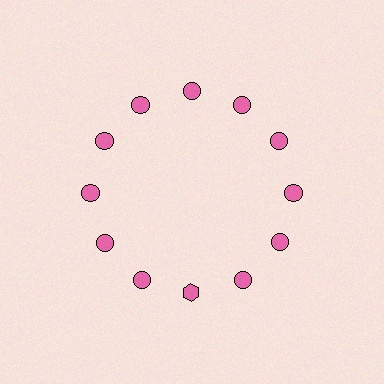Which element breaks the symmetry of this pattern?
The pink hexagon at roughly the 6 o'clock position breaks the symmetry. All other shapes are pink circles.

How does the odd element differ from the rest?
It has a different shape: hexagon instead of circle.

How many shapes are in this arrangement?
There are 12 shapes arranged in a ring pattern.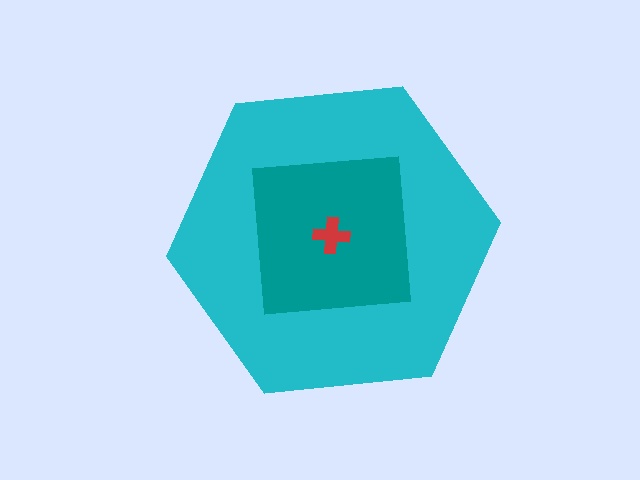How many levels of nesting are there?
3.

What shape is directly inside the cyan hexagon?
The teal square.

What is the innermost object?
The red cross.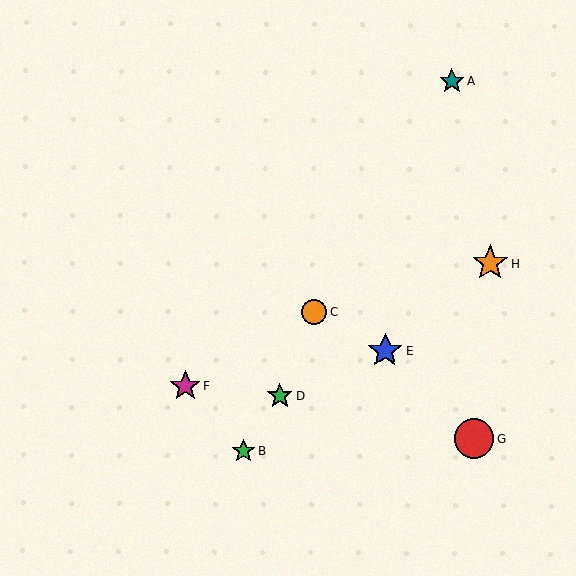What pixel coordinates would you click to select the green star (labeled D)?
Click at (280, 396) to select the green star D.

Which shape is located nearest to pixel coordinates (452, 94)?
The teal star (labeled A) at (452, 81) is nearest to that location.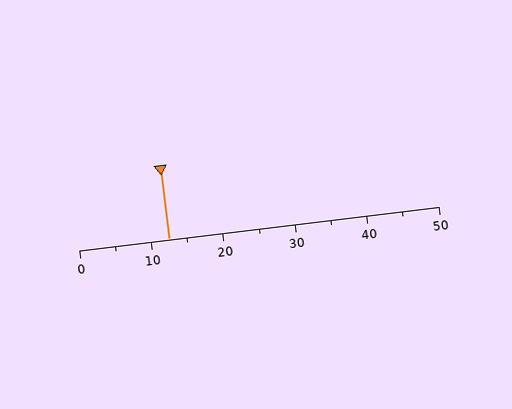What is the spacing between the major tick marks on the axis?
The major ticks are spaced 10 apart.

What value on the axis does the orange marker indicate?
The marker indicates approximately 12.5.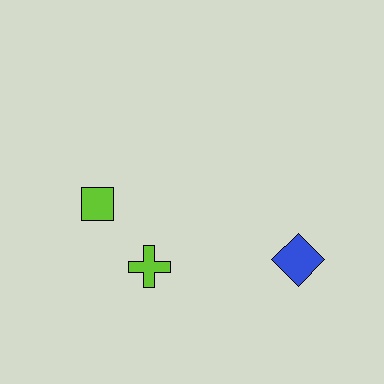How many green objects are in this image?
There are no green objects.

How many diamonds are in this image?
There is 1 diamond.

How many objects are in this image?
There are 3 objects.